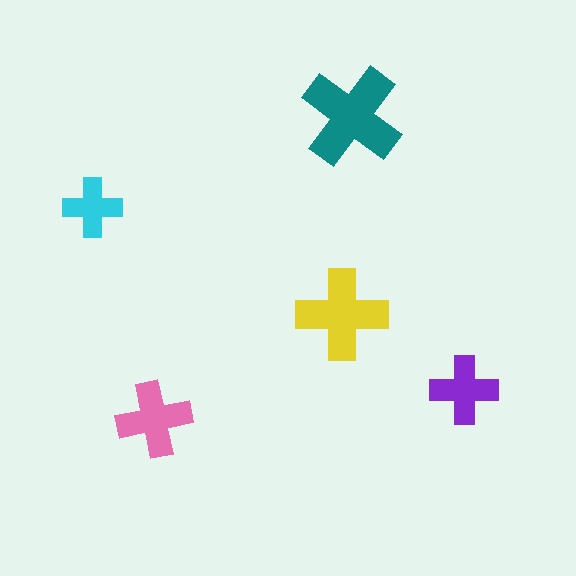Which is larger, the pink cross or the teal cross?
The teal one.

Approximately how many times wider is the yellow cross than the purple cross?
About 1.5 times wider.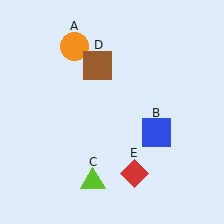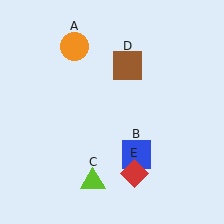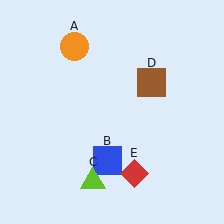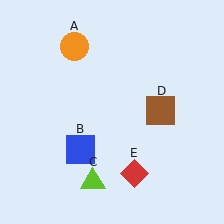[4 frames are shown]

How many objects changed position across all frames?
2 objects changed position: blue square (object B), brown square (object D).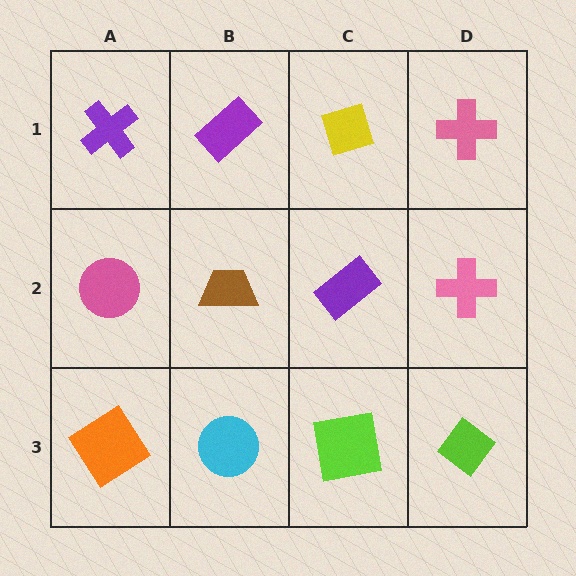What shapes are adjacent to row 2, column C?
A yellow diamond (row 1, column C), a lime square (row 3, column C), a brown trapezoid (row 2, column B), a pink cross (row 2, column D).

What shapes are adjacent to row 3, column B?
A brown trapezoid (row 2, column B), an orange diamond (row 3, column A), a lime square (row 3, column C).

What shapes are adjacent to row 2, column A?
A purple cross (row 1, column A), an orange diamond (row 3, column A), a brown trapezoid (row 2, column B).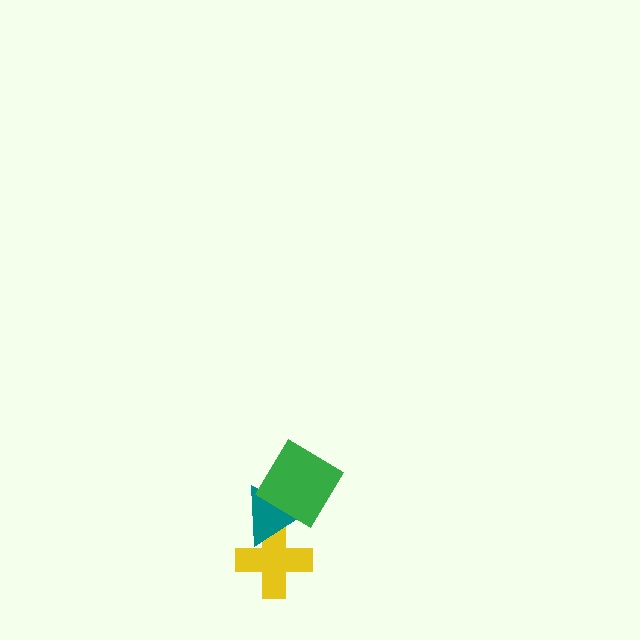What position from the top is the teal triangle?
The teal triangle is 2nd from the top.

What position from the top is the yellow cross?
The yellow cross is 3rd from the top.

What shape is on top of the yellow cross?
The teal triangle is on top of the yellow cross.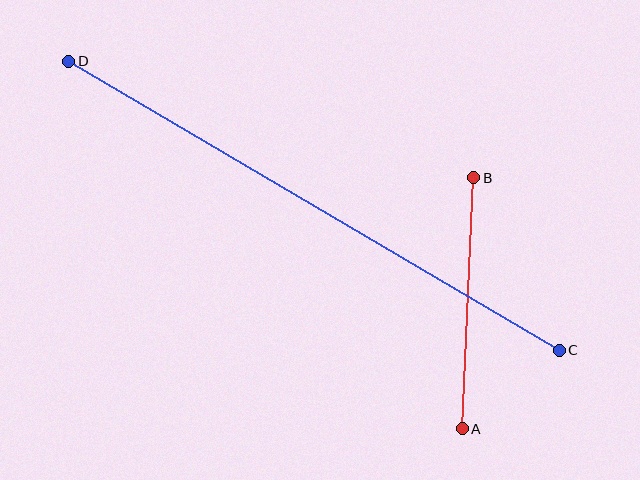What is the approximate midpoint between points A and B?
The midpoint is at approximately (468, 303) pixels.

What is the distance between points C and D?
The distance is approximately 569 pixels.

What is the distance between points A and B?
The distance is approximately 251 pixels.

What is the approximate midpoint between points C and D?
The midpoint is at approximately (314, 206) pixels.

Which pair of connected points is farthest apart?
Points C and D are farthest apart.